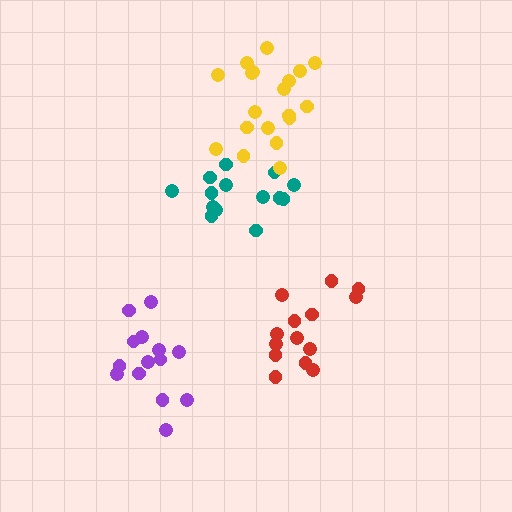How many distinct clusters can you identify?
There are 4 distinct clusters.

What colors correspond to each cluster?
The clusters are colored: teal, purple, red, yellow.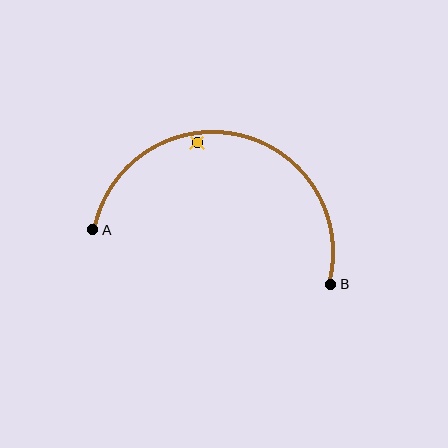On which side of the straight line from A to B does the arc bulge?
The arc bulges above the straight line connecting A and B.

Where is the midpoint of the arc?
The arc midpoint is the point on the curve farthest from the straight line joining A and B. It sits above that line.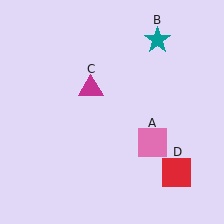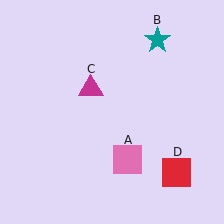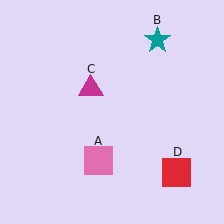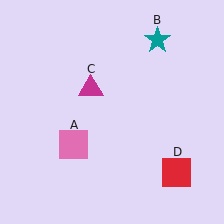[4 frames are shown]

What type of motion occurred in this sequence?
The pink square (object A) rotated clockwise around the center of the scene.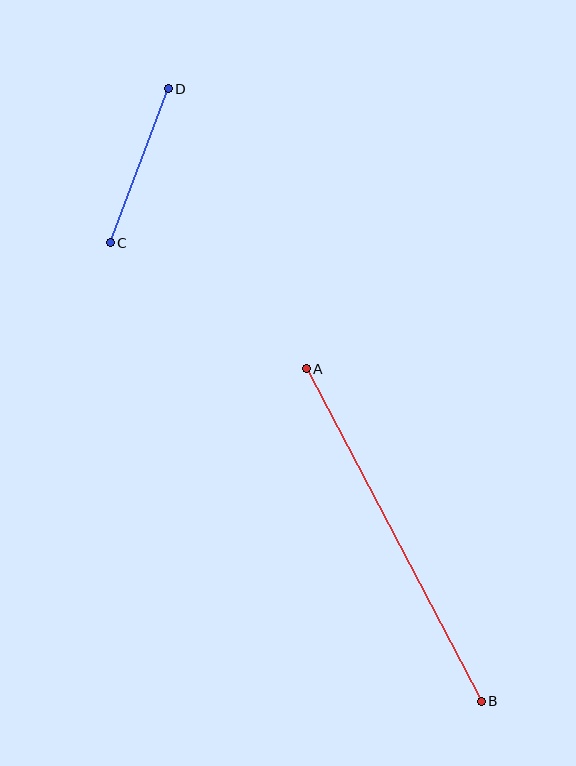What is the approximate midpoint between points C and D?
The midpoint is at approximately (139, 166) pixels.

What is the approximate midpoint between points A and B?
The midpoint is at approximately (394, 535) pixels.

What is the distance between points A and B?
The distance is approximately 376 pixels.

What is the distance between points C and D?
The distance is approximately 164 pixels.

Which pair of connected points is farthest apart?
Points A and B are farthest apart.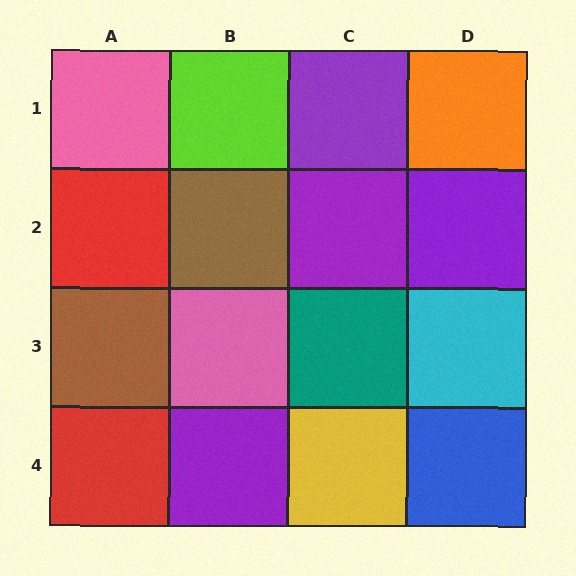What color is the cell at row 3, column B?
Pink.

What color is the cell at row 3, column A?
Brown.